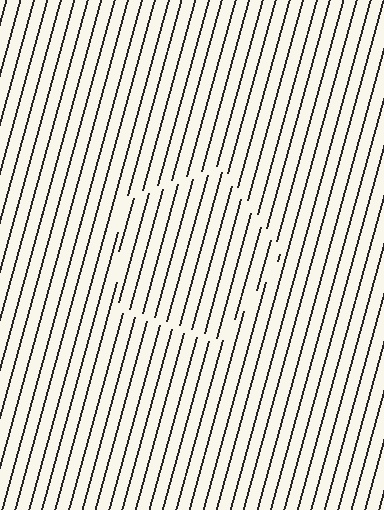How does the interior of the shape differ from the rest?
The interior of the shape contains the same grating, shifted by half a period — the contour is defined by the phase discontinuity where line-ends from the inner and outer gratings abut.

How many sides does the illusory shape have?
5 sides — the line-ends trace a pentagon.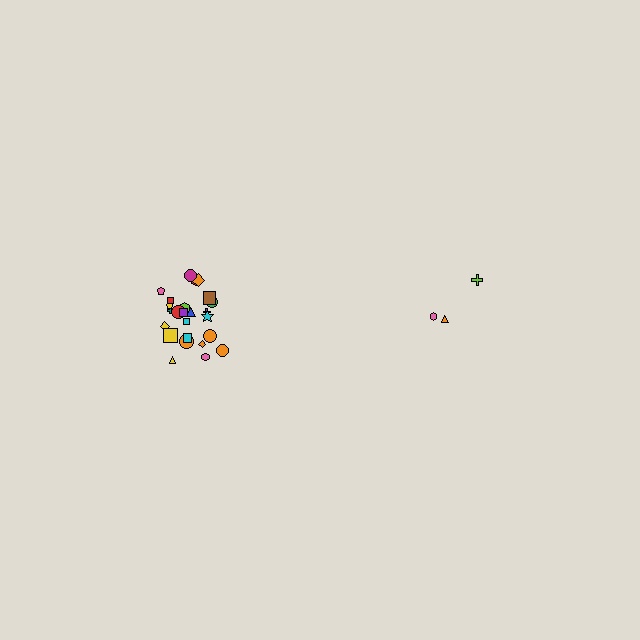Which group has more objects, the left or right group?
The left group.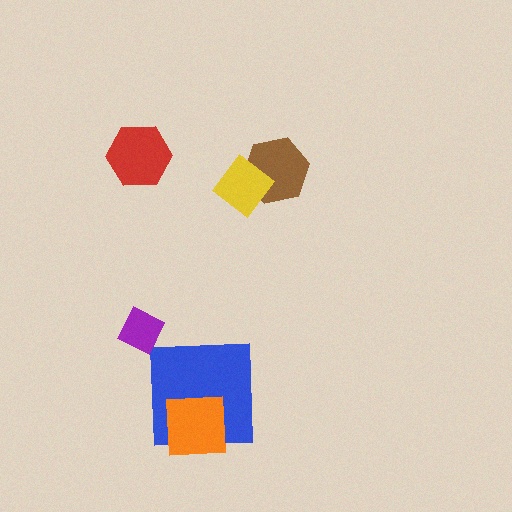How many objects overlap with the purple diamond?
0 objects overlap with the purple diamond.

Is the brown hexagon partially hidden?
Yes, it is partially covered by another shape.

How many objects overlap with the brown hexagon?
1 object overlaps with the brown hexagon.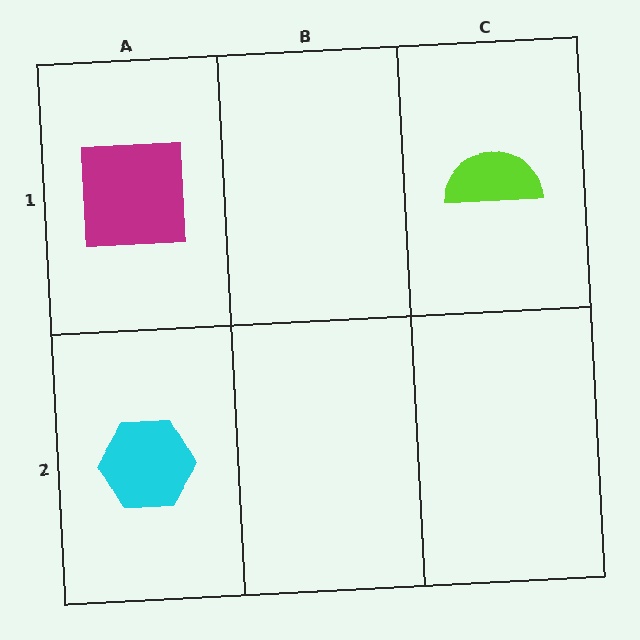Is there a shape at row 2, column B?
No, that cell is empty.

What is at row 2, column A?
A cyan hexagon.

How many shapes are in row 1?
2 shapes.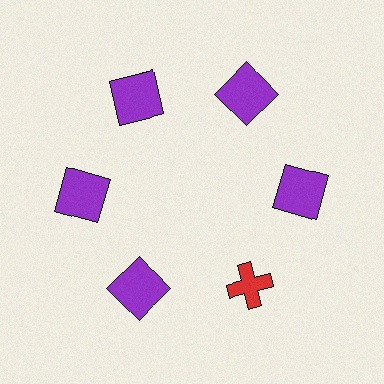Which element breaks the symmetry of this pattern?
The red cross at roughly the 5 o'clock position breaks the symmetry. All other shapes are purple squares.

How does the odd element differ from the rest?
It differs in both color (red instead of purple) and shape (cross instead of square).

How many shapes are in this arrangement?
There are 6 shapes arranged in a ring pattern.